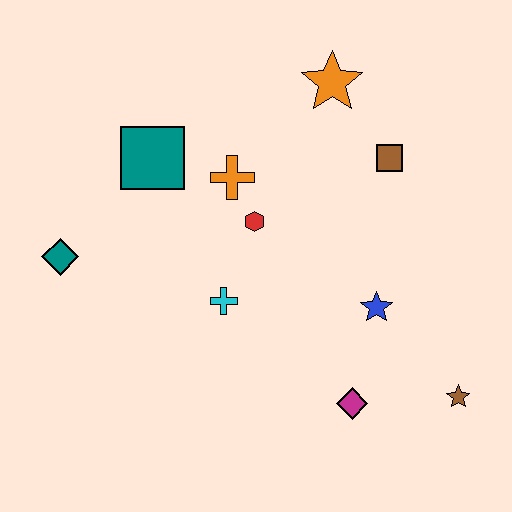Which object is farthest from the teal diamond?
The brown star is farthest from the teal diamond.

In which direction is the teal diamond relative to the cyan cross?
The teal diamond is to the left of the cyan cross.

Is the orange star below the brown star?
No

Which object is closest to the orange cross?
The red hexagon is closest to the orange cross.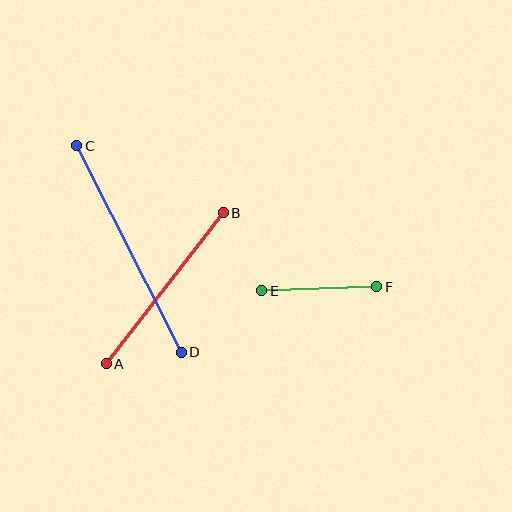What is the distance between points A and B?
The distance is approximately 191 pixels.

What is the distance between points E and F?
The distance is approximately 115 pixels.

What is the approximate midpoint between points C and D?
The midpoint is at approximately (129, 249) pixels.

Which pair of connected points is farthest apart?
Points C and D are farthest apart.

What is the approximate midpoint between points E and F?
The midpoint is at approximately (319, 289) pixels.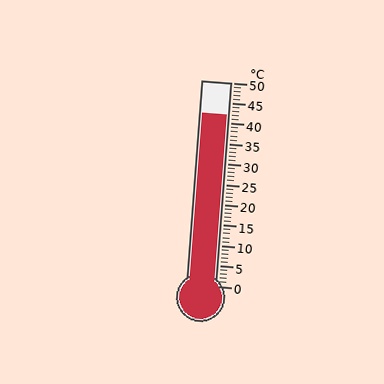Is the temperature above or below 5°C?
The temperature is above 5°C.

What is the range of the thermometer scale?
The thermometer scale ranges from 0°C to 50°C.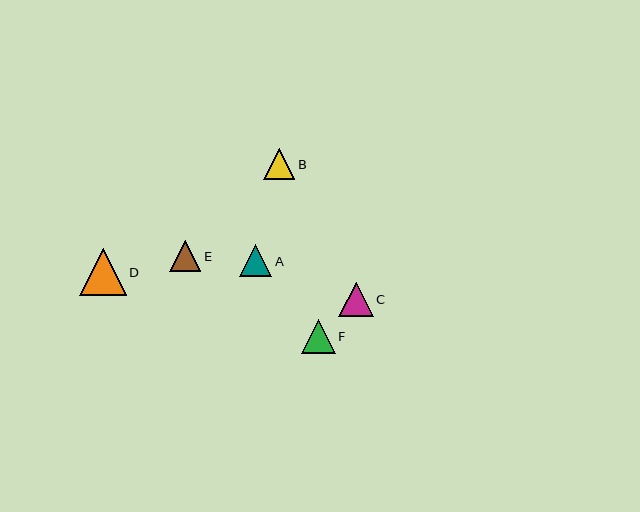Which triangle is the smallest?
Triangle E is the smallest with a size of approximately 31 pixels.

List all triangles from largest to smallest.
From largest to smallest: D, C, F, A, B, E.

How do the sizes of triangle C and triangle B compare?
Triangle C and triangle B are approximately the same size.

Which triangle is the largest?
Triangle D is the largest with a size of approximately 47 pixels.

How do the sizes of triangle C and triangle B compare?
Triangle C and triangle B are approximately the same size.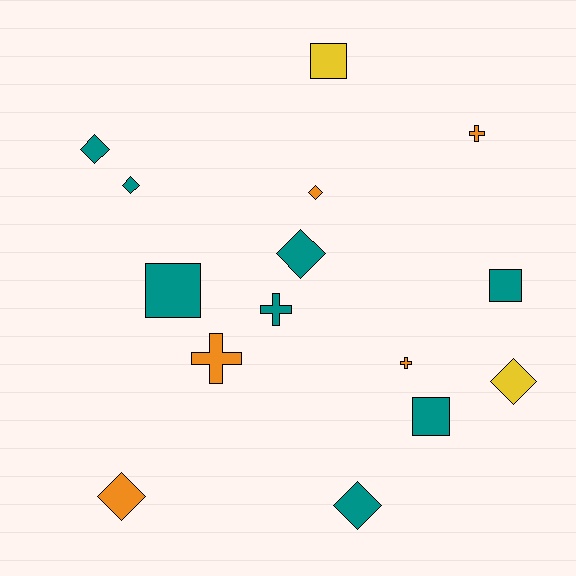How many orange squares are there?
There are no orange squares.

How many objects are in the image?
There are 15 objects.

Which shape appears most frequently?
Diamond, with 7 objects.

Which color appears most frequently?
Teal, with 8 objects.